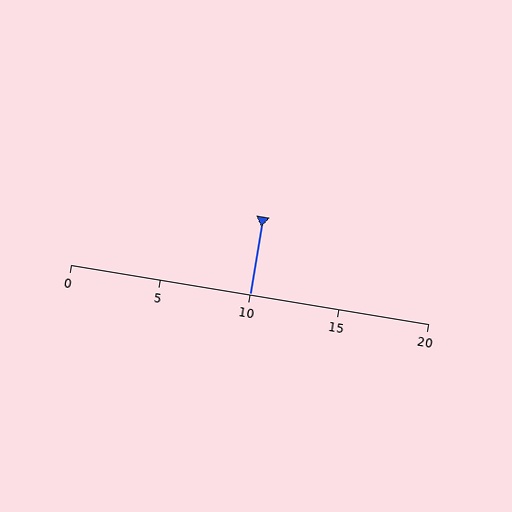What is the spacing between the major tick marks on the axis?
The major ticks are spaced 5 apart.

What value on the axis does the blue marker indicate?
The marker indicates approximately 10.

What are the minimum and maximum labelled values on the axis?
The axis runs from 0 to 20.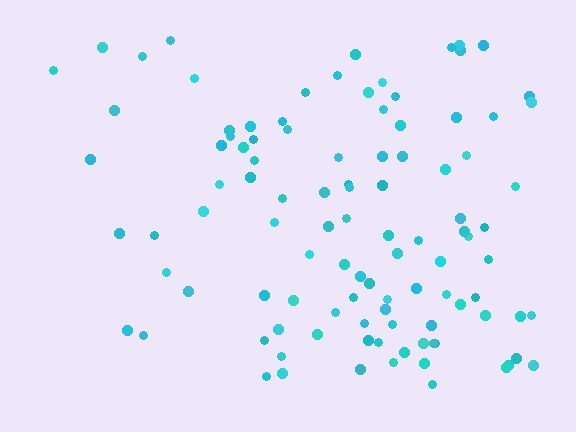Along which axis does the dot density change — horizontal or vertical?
Horizontal.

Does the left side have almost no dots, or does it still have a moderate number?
Still a moderate number, just noticeably fewer than the right.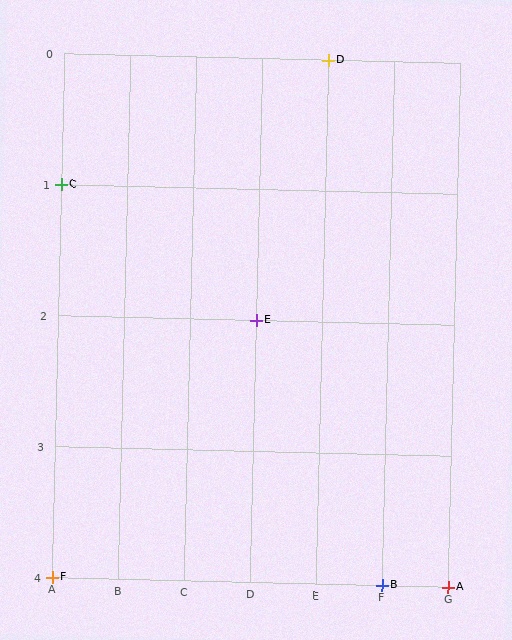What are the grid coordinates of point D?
Point D is at grid coordinates (E, 0).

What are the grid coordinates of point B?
Point B is at grid coordinates (F, 4).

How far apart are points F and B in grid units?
Points F and B are 5 columns apart.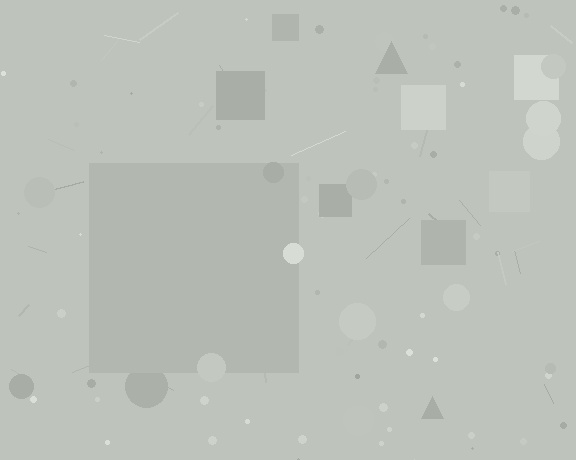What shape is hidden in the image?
A square is hidden in the image.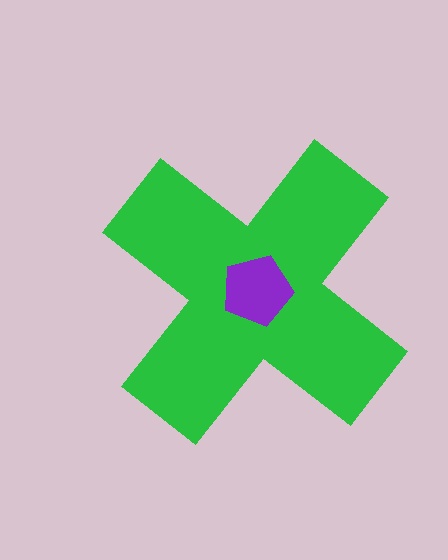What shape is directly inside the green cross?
The purple pentagon.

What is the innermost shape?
The purple pentagon.